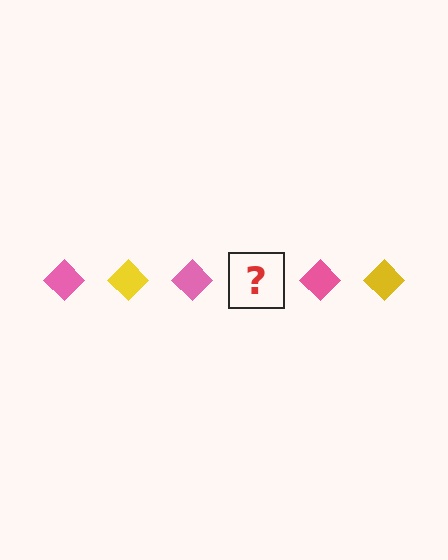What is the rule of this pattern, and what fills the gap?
The rule is that the pattern cycles through pink, yellow diamonds. The gap should be filled with a yellow diamond.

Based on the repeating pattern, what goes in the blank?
The blank should be a yellow diamond.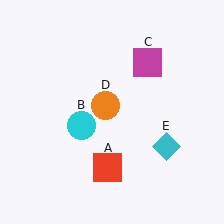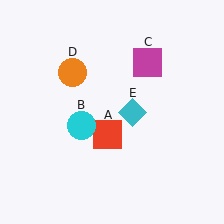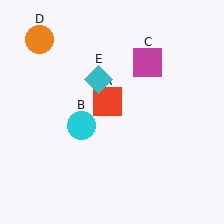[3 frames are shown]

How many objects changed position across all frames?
3 objects changed position: red square (object A), orange circle (object D), cyan diamond (object E).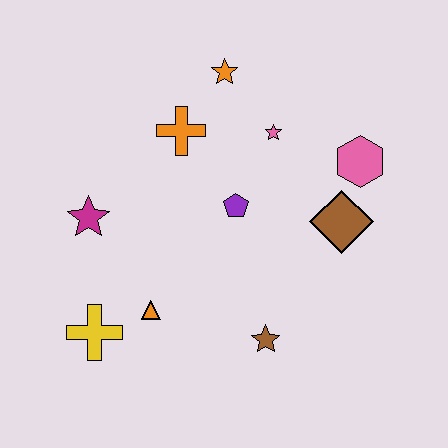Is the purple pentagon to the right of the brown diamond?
No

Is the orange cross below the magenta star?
No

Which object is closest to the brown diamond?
The pink hexagon is closest to the brown diamond.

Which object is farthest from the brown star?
The orange star is farthest from the brown star.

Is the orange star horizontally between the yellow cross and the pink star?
Yes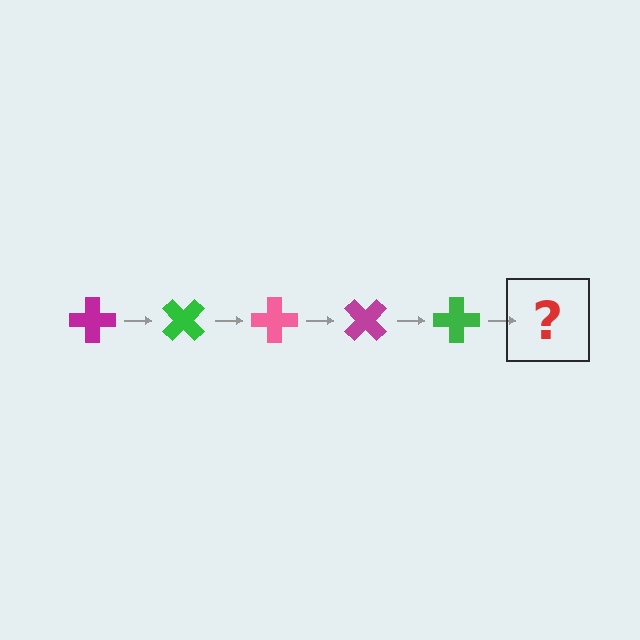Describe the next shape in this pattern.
It should be a pink cross, rotated 225 degrees from the start.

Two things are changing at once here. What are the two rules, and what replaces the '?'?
The two rules are that it rotates 45 degrees each step and the color cycles through magenta, green, and pink. The '?' should be a pink cross, rotated 225 degrees from the start.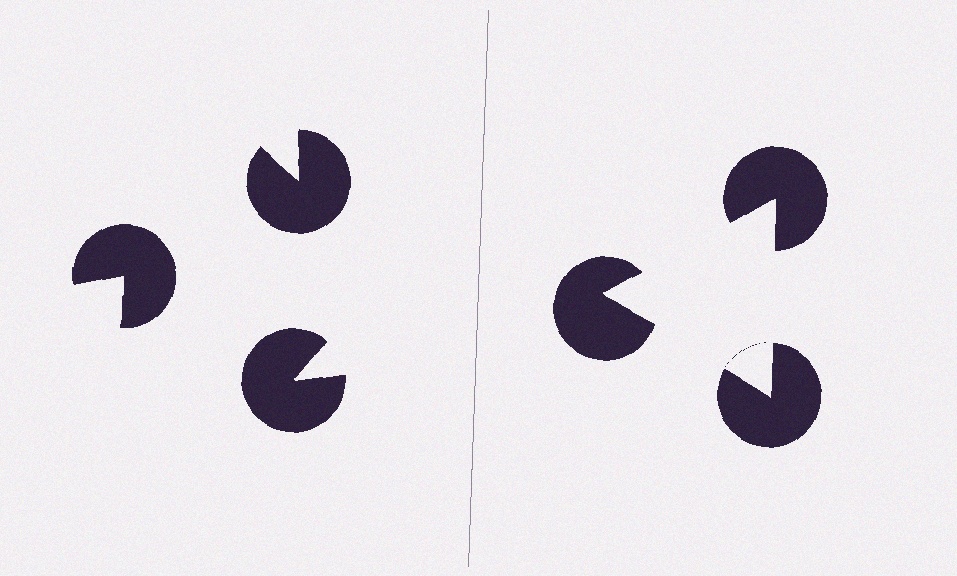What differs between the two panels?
The pac-man discs are positioned identically on both sides; only the wedge orientations differ. On the right they align to a triangle; on the left they are misaligned.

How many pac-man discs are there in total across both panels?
6 — 3 on each side.